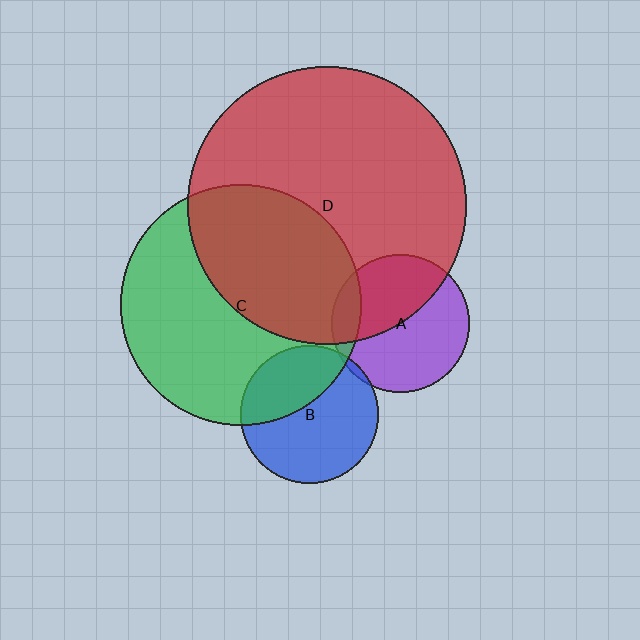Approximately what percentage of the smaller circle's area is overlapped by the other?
Approximately 45%.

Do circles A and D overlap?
Yes.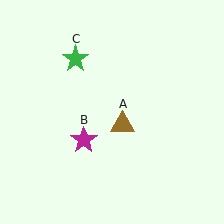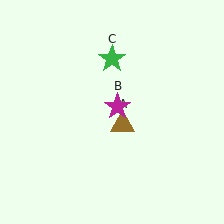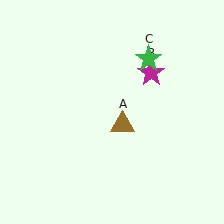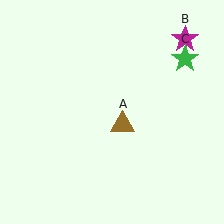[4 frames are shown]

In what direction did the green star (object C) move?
The green star (object C) moved right.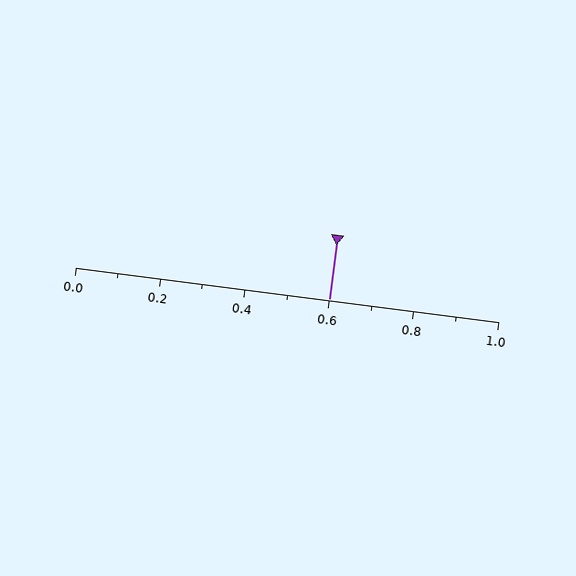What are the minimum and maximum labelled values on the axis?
The axis runs from 0.0 to 1.0.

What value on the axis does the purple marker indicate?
The marker indicates approximately 0.6.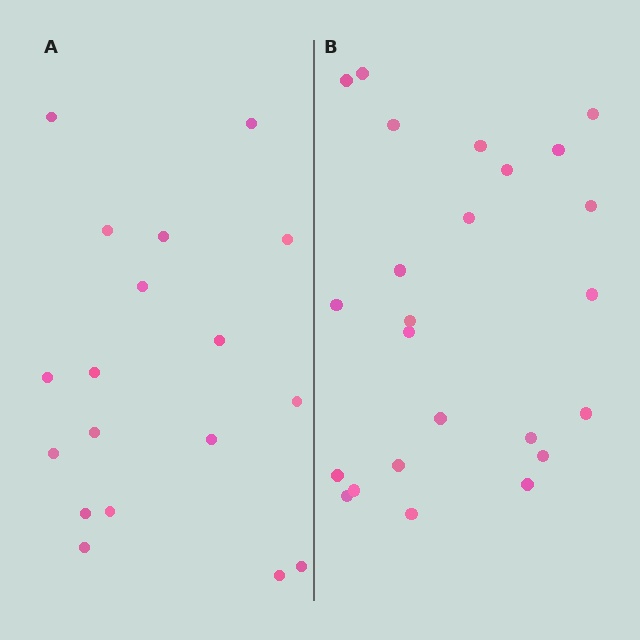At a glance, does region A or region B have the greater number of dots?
Region B (the right region) has more dots.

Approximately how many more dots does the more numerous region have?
Region B has about 6 more dots than region A.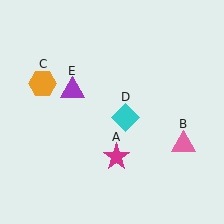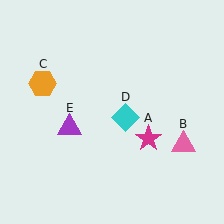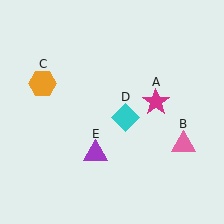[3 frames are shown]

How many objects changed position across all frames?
2 objects changed position: magenta star (object A), purple triangle (object E).